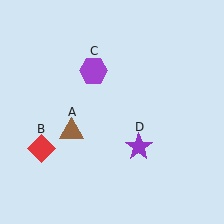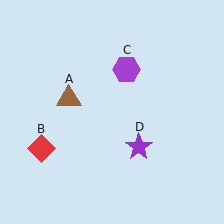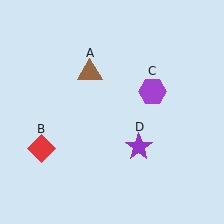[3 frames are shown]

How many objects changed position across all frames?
2 objects changed position: brown triangle (object A), purple hexagon (object C).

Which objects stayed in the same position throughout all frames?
Red diamond (object B) and purple star (object D) remained stationary.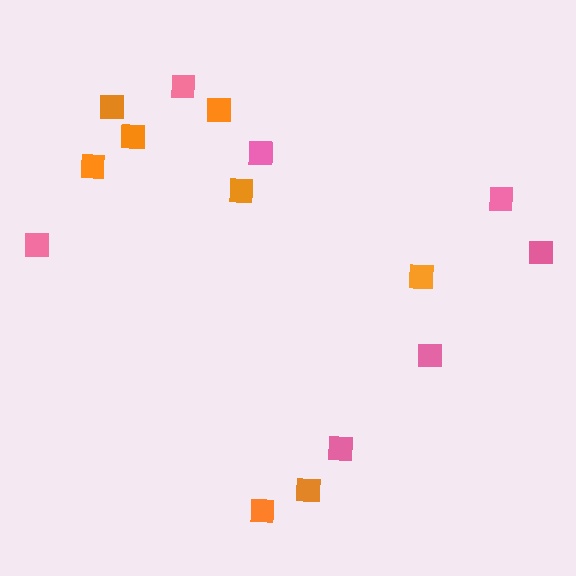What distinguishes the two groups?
There are 2 groups: one group of pink squares (7) and one group of orange squares (8).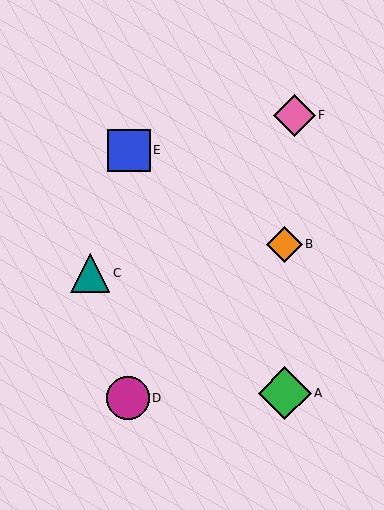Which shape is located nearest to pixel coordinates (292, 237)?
The orange diamond (labeled B) at (284, 244) is nearest to that location.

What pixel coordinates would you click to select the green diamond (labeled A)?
Click at (285, 393) to select the green diamond A.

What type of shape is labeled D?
Shape D is a magenta circle.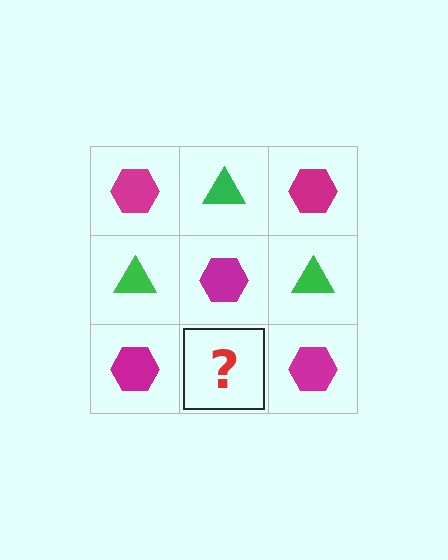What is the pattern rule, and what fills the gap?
The rule is that it alternates magenta hexagon and green triangle in a checkerboard pattern. The gap should be filled with a green triangle.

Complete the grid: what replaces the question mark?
The question mark should be replaced with a green triangle.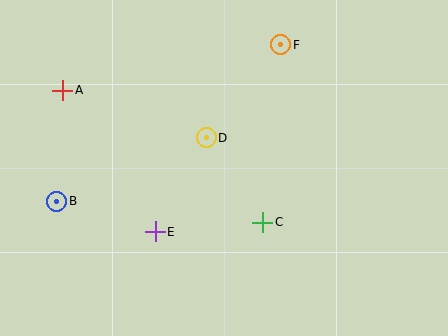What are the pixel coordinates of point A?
Point A is at (63, 90).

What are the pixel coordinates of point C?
Point C is at (263, 222).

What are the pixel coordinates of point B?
Point B is at (57, 201).